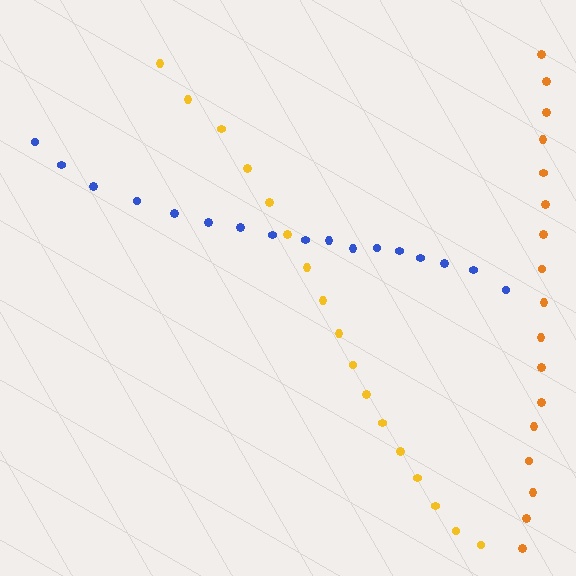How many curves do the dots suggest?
There are 3 distinct paths.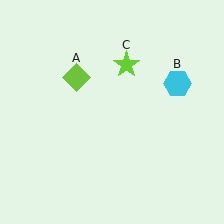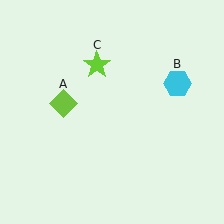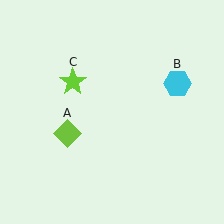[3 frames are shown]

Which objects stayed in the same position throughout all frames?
Cyan hexagon (object B) remained stationary.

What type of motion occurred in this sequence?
The lime diamond (object A), lime star (object C) rotated counterclockwise around the center of the scene.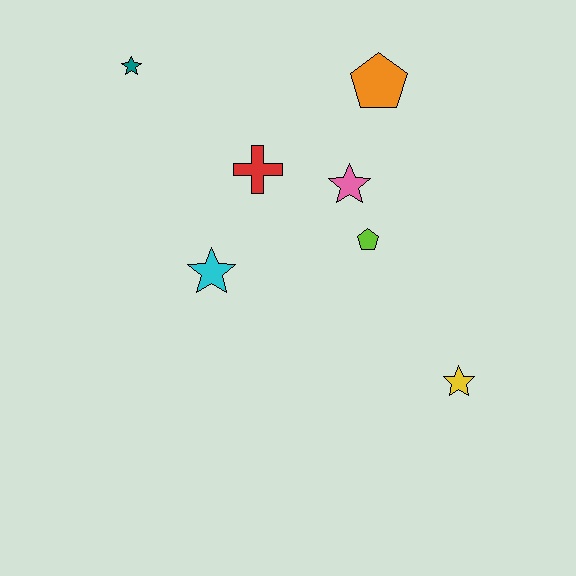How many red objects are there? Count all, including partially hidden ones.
There is 1 red object.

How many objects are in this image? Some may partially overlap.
There are 7 objects.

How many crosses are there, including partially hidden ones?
There is 1 cross.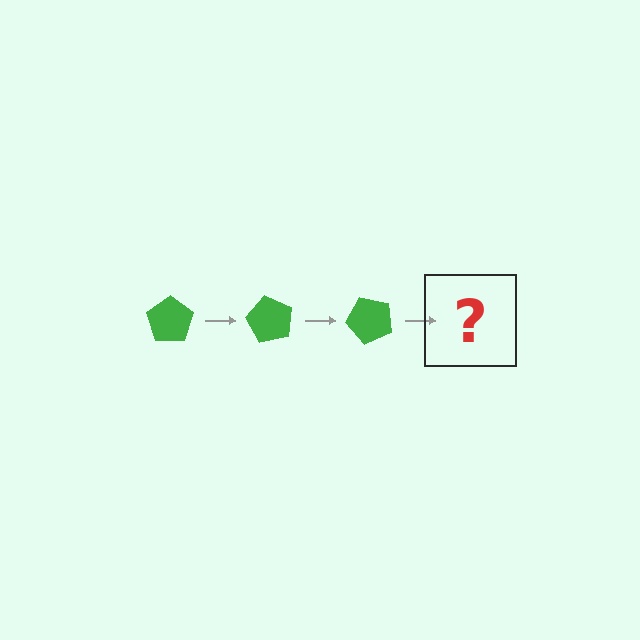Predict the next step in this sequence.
The next step is a green pentagon rotated 180 degrees.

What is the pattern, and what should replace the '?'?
The pattern is that the pentagon rotates 60 degrees each step. The '?' should be a green pentagon rotated 180 degrees.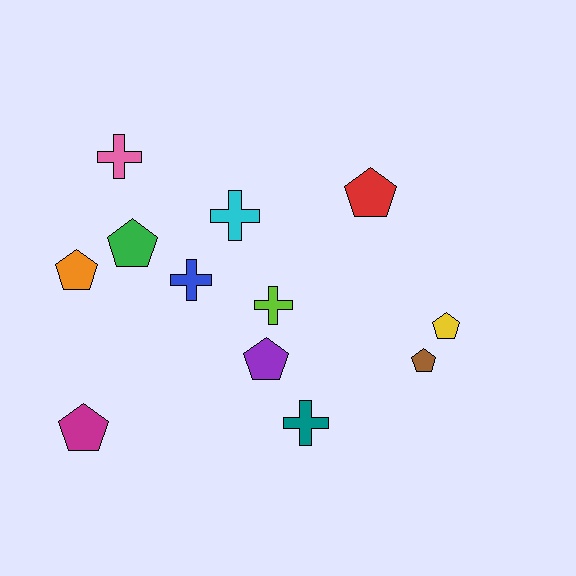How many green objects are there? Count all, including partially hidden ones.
There is 1 green object.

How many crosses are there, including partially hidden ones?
There are 5 crosses.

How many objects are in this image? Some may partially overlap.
There are 12 objects.